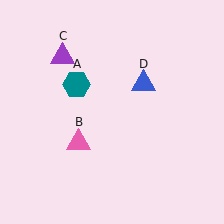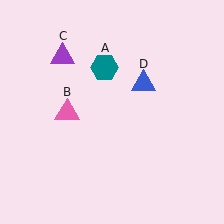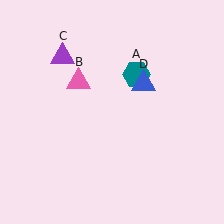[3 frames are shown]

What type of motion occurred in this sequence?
The teal hexagon (object A), pink triangle (object B) rotated clockwise around the center of the scene.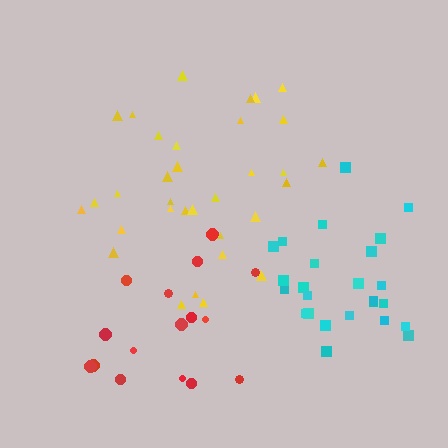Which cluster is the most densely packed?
Cyan.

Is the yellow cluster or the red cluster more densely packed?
Red.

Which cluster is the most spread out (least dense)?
Yellow.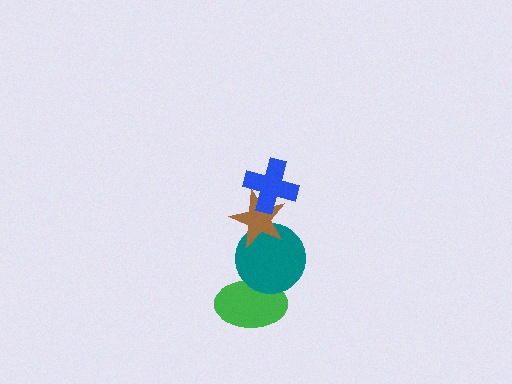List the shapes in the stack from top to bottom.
From top to bottom: the blue cross, the brown star, the teal circle, the green ellipse.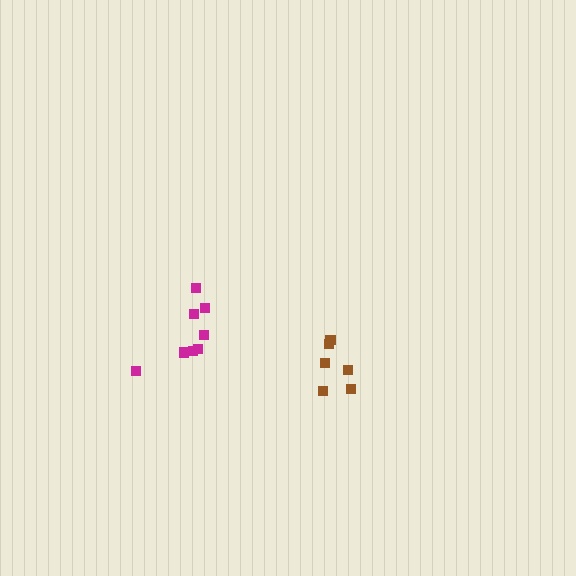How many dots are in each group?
Group 1: 8 dots, Group 2: 6 dots (14 total).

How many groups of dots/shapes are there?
There are 2 groups.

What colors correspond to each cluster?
The clusters are colored: magenta, brown.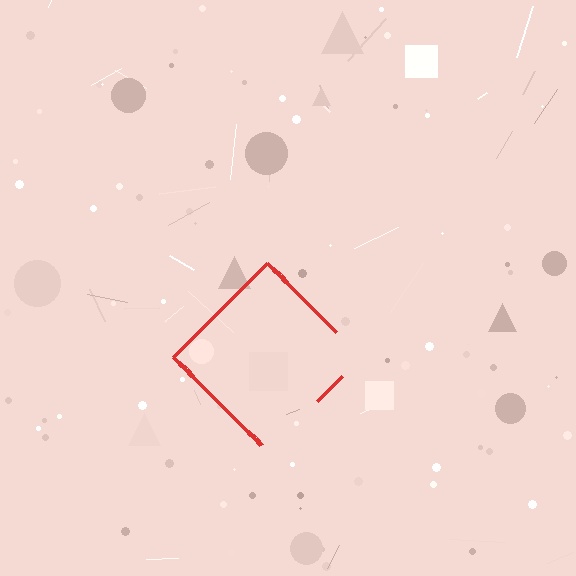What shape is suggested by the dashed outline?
The dashed outline suggests a diamond.